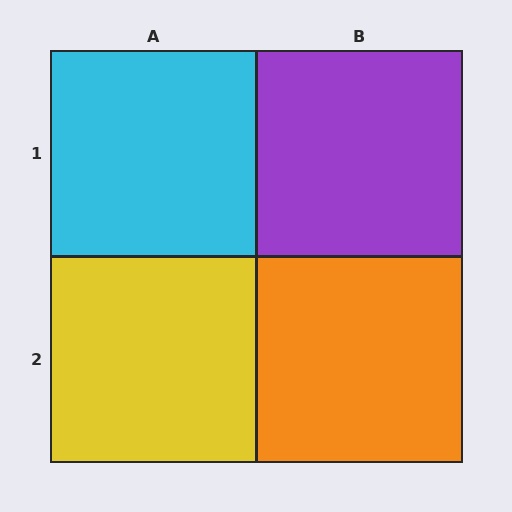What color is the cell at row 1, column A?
Cyan.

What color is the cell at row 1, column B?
Purple.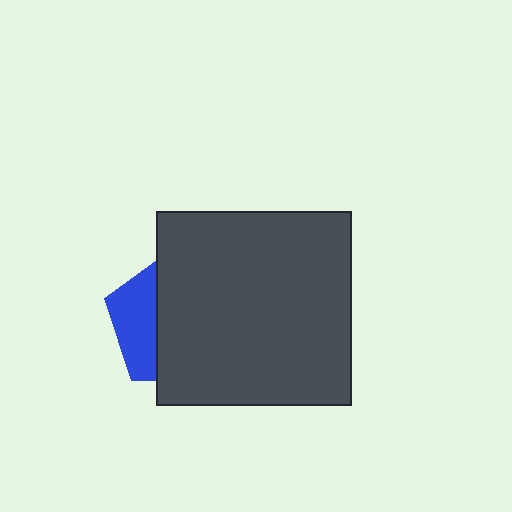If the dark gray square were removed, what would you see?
You would see the complete blue pentagon.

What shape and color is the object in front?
The object in front is a dark gray square.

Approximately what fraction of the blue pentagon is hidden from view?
Roughly 69% of the blue pentagon is hidden behind the dark gray square.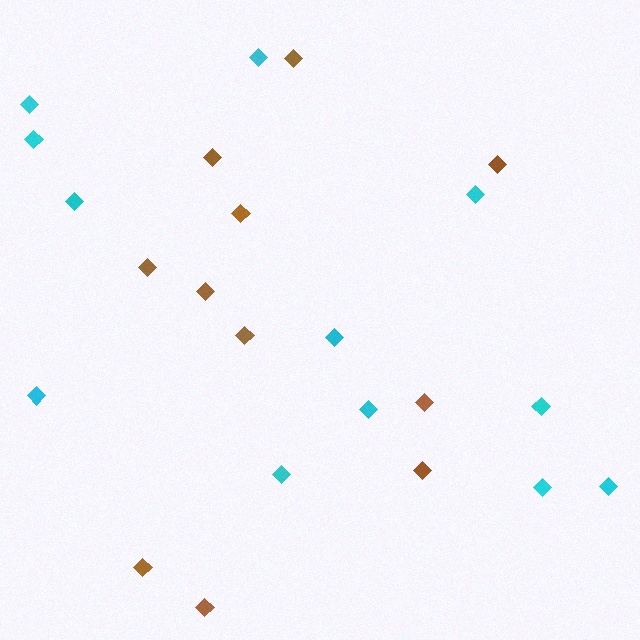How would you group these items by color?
There are 2 groups: one group of brown diamonds (11) and one group of cyan diamonds (12).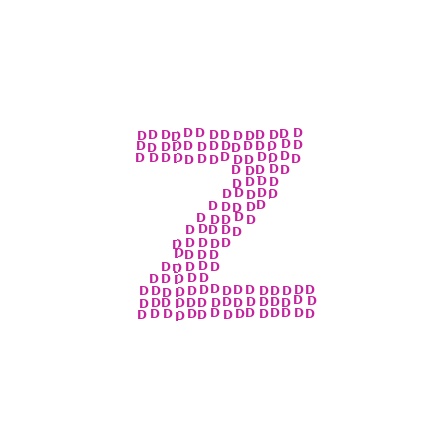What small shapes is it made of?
It is made of small letter D's.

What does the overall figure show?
The overall figure shows the letter Z.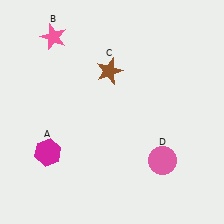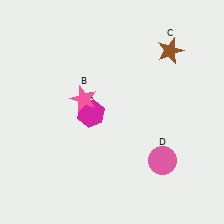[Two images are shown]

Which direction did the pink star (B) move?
The pink star (B) moved down.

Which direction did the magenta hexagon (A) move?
The magenta hexagon (A) moved right.